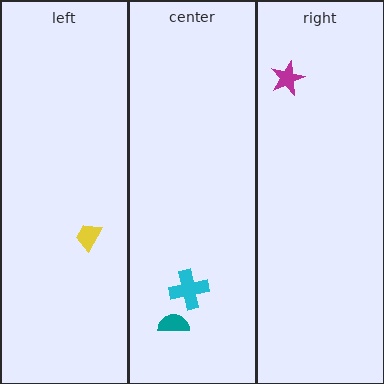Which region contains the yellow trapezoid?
The left region.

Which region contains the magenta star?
The right region.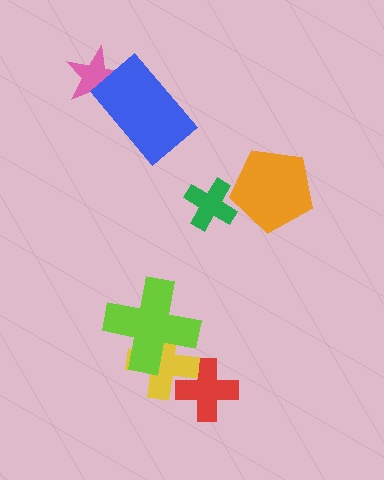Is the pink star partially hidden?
Yes, it is partially covered by another shape.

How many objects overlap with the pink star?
1 object overlaps with the pink star.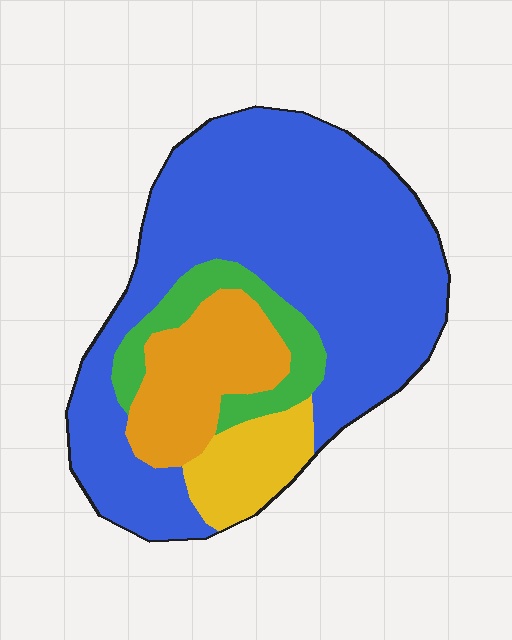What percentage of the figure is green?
Green takes up less than a sixth of the figure.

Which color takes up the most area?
Blue, at roughly 65%.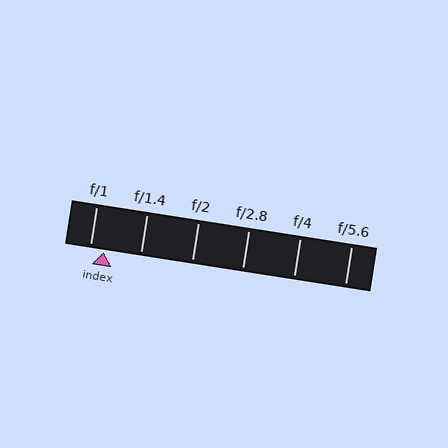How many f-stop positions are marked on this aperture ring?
There are 6 f-stop positions marked.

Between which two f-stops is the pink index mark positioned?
The index mark is between f/1 and f/1.4.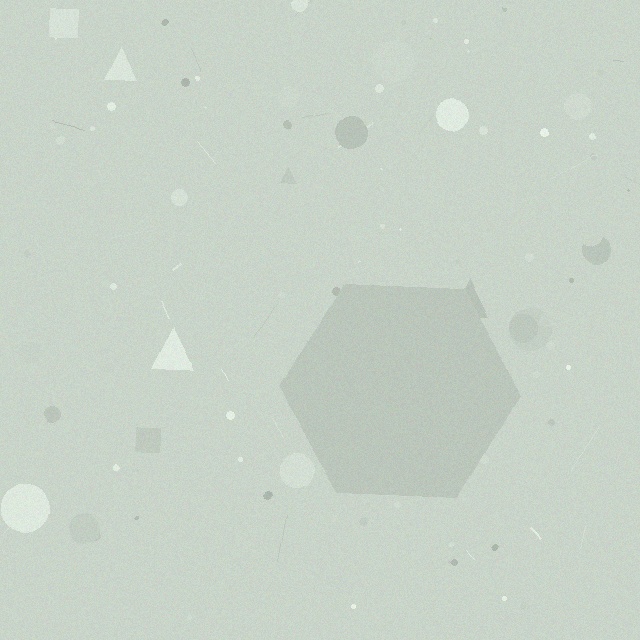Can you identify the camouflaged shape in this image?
The camouflaged shape is a hexagon.